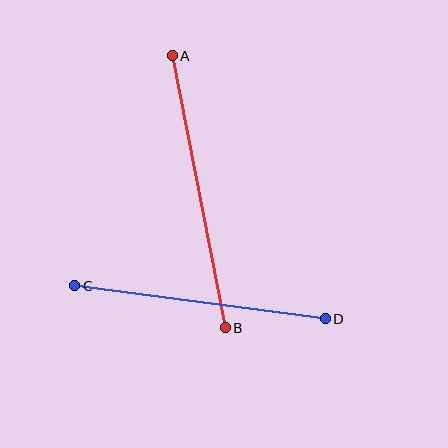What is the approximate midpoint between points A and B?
The midpoint is at approximately (199, 192) pixels.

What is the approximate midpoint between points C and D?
The midpoint is at approximately (200, 302) pixels.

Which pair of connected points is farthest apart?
Points A and B are farthest apart.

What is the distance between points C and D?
The distance is approximately 252 pixels.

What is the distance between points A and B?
The distance is approximately 277 pixels.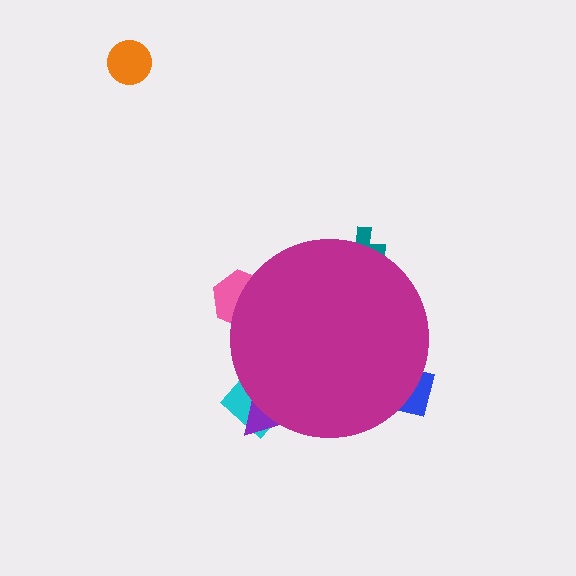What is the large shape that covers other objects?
A magenta circle.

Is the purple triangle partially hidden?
Yes, the purple triangle is partially hidden behind the magenta circle.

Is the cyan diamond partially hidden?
Yes, the cyan diamond is partially hidden behind the magenta circle.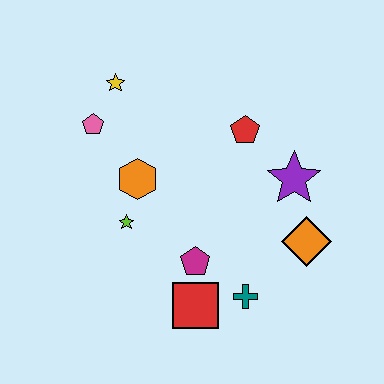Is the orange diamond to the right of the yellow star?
Yes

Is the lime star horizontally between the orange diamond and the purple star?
No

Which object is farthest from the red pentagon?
The red square is farthest from the red pentagon.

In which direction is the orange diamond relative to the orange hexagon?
The orange diamond is to the right of the orange hexagon.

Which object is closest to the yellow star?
The pink pentagon is closest to the yellow star.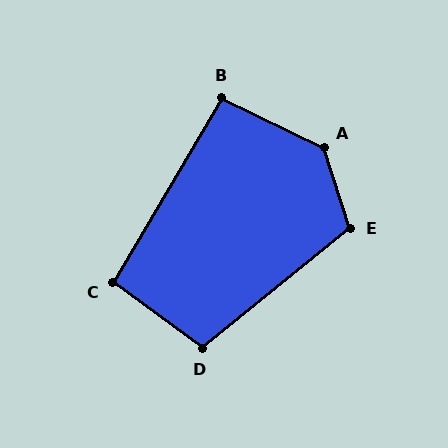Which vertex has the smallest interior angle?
B, at approximately 95 degrees.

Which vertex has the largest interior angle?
A, at approximately 133 degrees.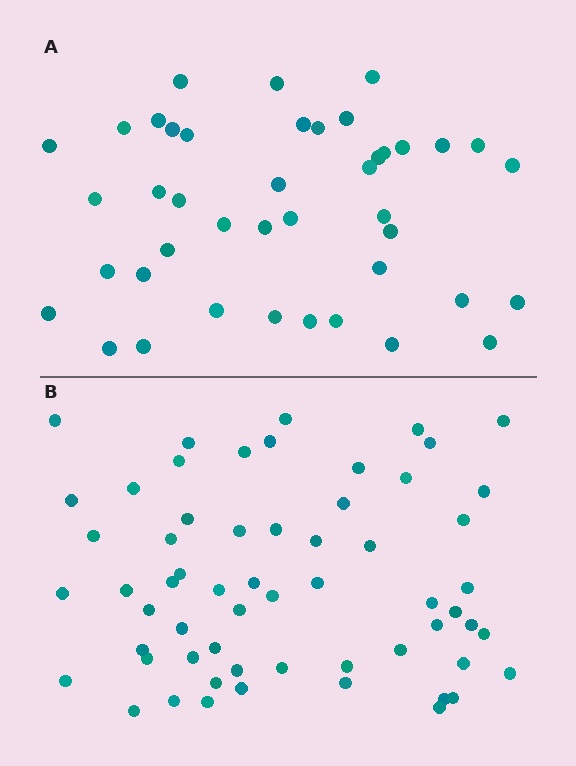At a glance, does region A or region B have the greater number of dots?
Region B (the bottom region) has more dots.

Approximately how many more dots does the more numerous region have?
Region B has approximately 20 more dots than region A.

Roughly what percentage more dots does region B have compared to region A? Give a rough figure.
About 45% more.